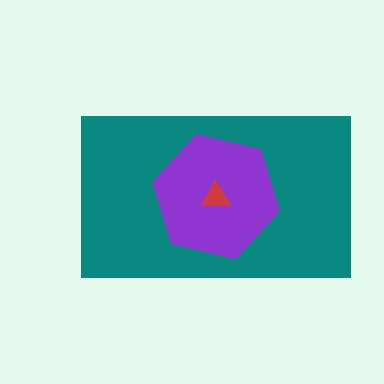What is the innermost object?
The red triangle.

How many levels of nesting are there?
3.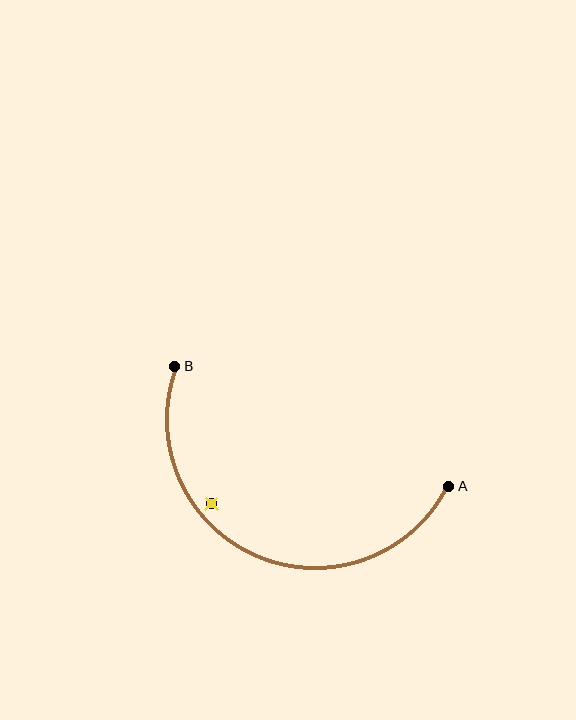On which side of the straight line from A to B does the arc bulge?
The arc bulges below the straight line connecting A and B.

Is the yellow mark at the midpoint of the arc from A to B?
No — the yellow mark does not lie on the arc at all. It sits slightly inside the curve.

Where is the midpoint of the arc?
The arc midpoint is the point on the curve farthest from the straight line joining A and B. It sits below that line.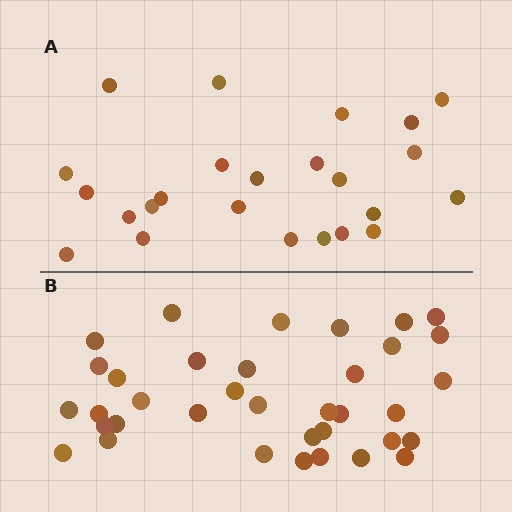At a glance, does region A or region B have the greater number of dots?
Region B (the bottom region) has more dots.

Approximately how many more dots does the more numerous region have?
Region B has roughly 12 or so more dots than region A.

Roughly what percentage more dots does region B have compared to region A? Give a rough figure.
About 50% more.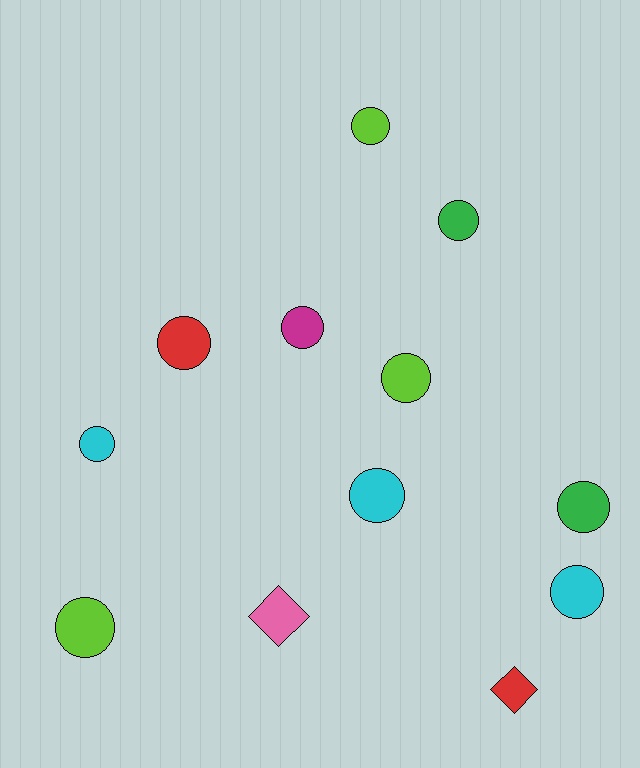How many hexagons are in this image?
There are no hexagons.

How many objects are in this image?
There are 12 objects.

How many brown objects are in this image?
There are no brown objects.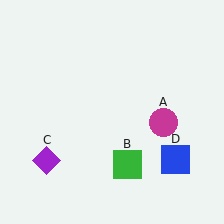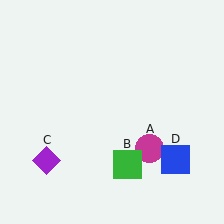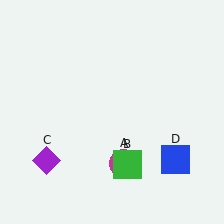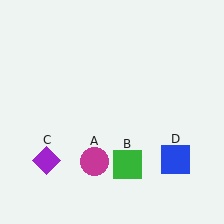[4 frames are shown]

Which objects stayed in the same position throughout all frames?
Green square (object B) and purple diamond (object C) and blue square (object D) remained stationary.